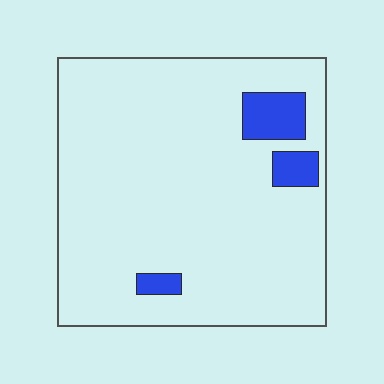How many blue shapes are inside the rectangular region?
3.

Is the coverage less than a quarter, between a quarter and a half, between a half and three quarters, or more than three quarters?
Less than a quarter.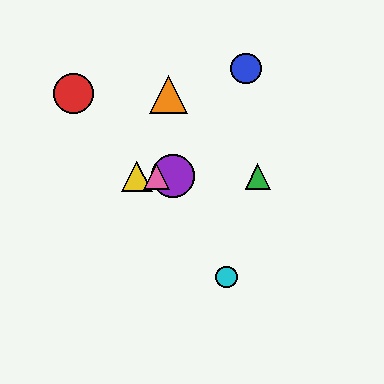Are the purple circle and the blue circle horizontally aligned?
No, the purple circle is at y≈176 and the blue circle is at y≈69.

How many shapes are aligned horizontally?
4 shapes (the green triangle, the yellow triangle, the purple circle, the pink triangle) are aligned horizontally.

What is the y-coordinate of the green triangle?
The green triangle is at y≈176.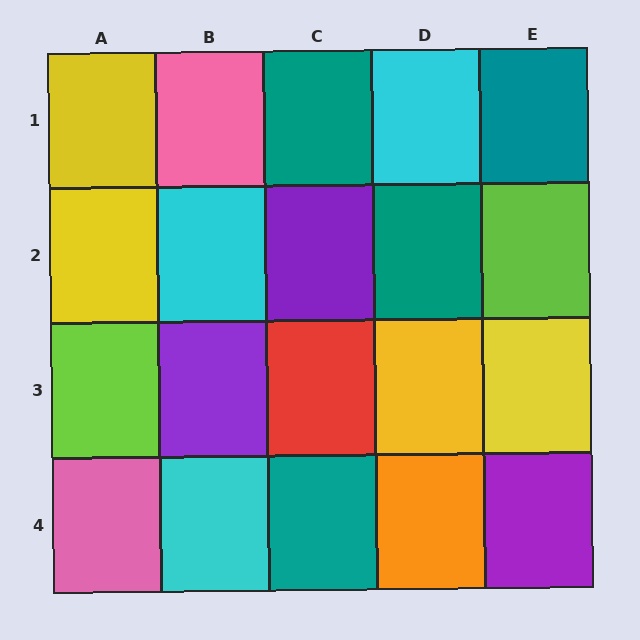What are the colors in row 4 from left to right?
Pink, cyan, teal, orange, purple.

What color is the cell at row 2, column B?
Cyan.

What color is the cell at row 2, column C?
Purple.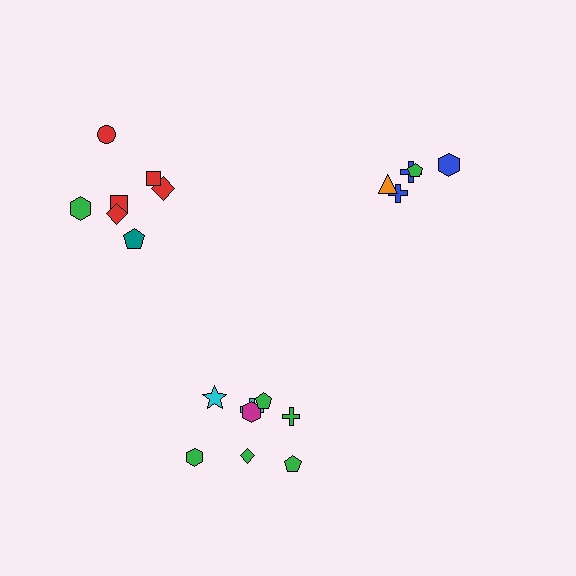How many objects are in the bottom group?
There are 8 objects.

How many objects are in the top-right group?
There are 5 objects.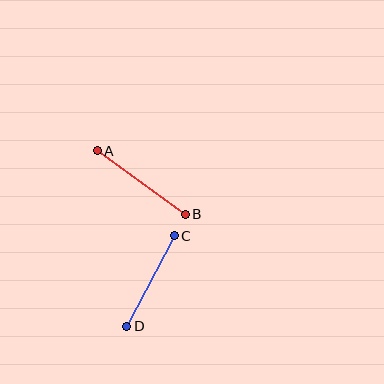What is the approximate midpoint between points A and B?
The midpoint is at approximately (141, 182) pixels.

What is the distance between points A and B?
The distance is approximately 109 pixels.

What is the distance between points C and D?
The distance is approximately 102 pixels.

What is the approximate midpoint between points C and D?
The midpoint is at approximately (151, 281) pixels.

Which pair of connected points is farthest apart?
Points A and B are farthest apart.